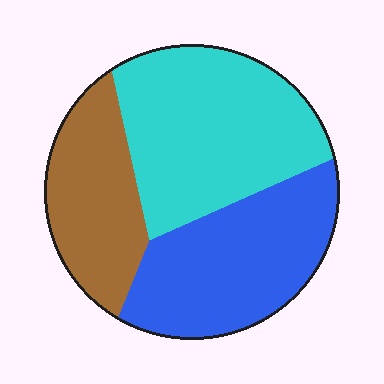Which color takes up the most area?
Cyan, at roughly 40%.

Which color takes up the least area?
Brown, at roughly 25%.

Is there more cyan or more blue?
Cyan.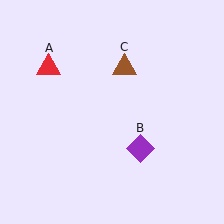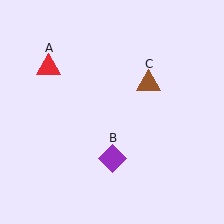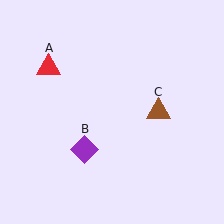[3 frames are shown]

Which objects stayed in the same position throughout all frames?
Red triangle (object A) remained stationary.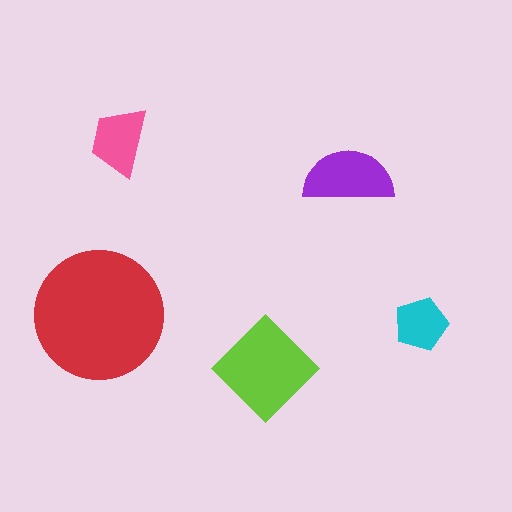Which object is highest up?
The pink trapezoid is topmost.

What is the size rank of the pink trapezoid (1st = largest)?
4th.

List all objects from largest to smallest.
The red circle, the lime diamond, the purple semicircle, the pink trapezoid, the cyan pentagon.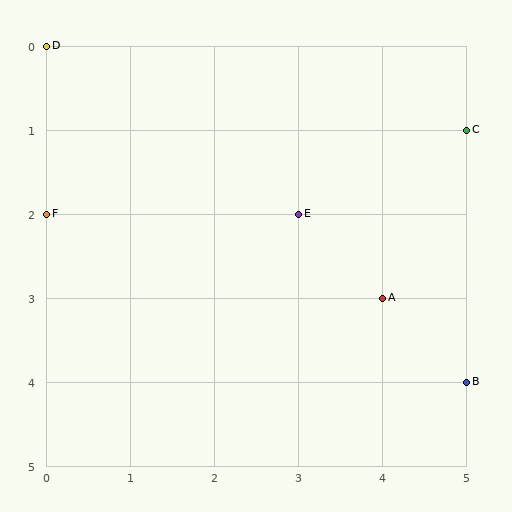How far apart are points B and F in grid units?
Points B and F are 5 columns and 2 rows apart (about 5.4 grid units diagonally).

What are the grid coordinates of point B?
Point B is at grid coordinates (5, 4).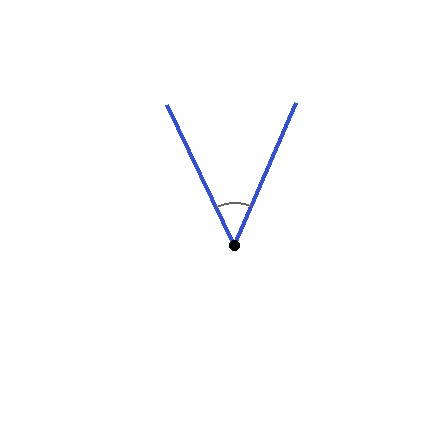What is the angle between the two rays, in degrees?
Approximately 49 degrees.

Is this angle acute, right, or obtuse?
It is acute.